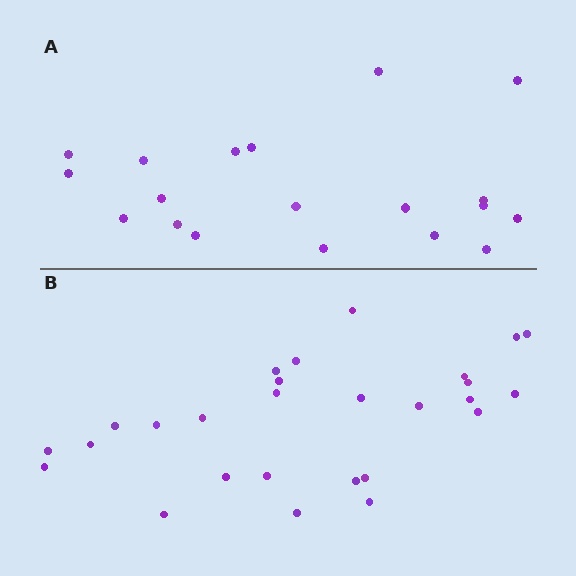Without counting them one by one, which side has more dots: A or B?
Region B (the bottom region) has more dots.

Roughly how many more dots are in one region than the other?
Region B has roughly 8 or so more dots than region A.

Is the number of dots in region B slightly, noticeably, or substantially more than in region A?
Region B has noticeably more, but not dramatically so. The ratio is roughly 1.4 to 1.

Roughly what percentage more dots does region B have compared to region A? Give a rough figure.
About 40% more.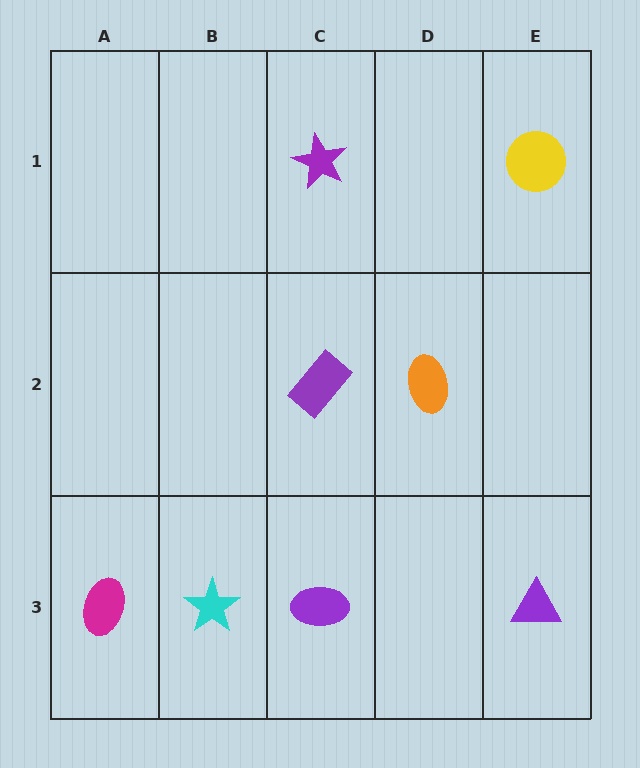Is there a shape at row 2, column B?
No, that cell is empty.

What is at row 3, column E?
A purple triangle.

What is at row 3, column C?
A purple ellipse.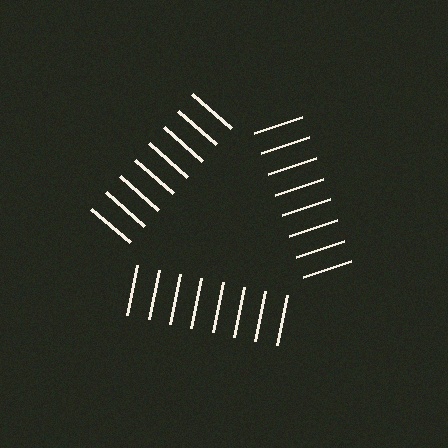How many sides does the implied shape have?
3 sides — the line-ends trace a triangle.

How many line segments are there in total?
24 — 8 along each of the 3 edges.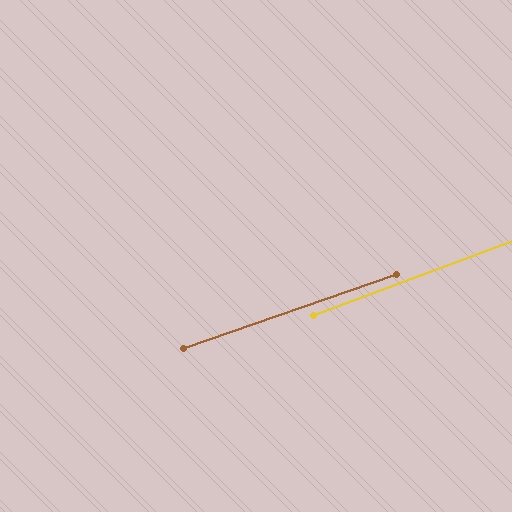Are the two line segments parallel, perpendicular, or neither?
Parallel — their directions differ by only 1.2°.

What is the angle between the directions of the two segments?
Approximately 1 degree.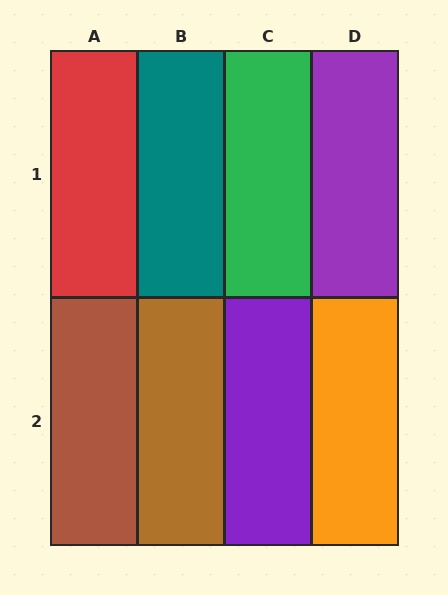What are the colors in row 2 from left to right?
Brown, brown, purple, orange.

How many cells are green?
1 cell is green.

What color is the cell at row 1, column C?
Green.